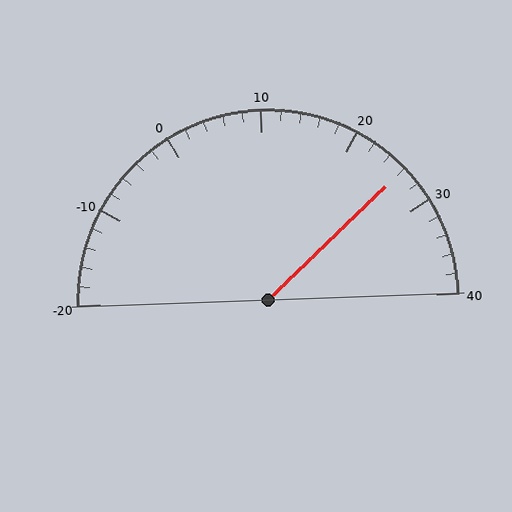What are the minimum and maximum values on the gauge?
The gauge ranges from -20 to 40.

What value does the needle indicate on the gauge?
The needle indicates approximately 26.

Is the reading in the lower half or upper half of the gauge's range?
The reading is in the upper half of the range (-20 to 40).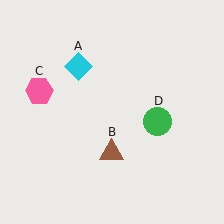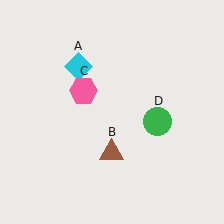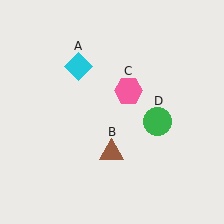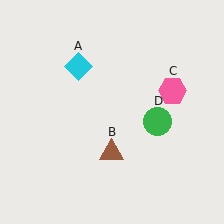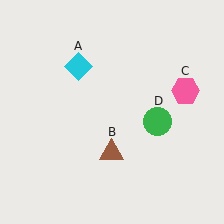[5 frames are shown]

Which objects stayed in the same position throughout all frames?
Cyan diamond (object A) and brown triangle (object B) and green circle (object D) remained stationary.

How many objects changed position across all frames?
1 object changed position: pink hexagon (object C).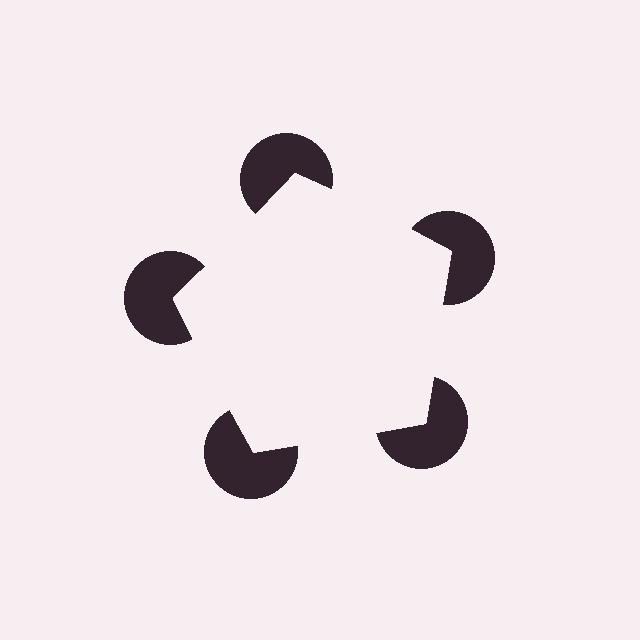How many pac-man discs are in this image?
There are 5 — one at each vertex of the illusory pentagon.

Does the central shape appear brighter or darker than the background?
It typically appears slightly brighter than the background, even though no actual brightness change is drawn.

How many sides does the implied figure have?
5 sides.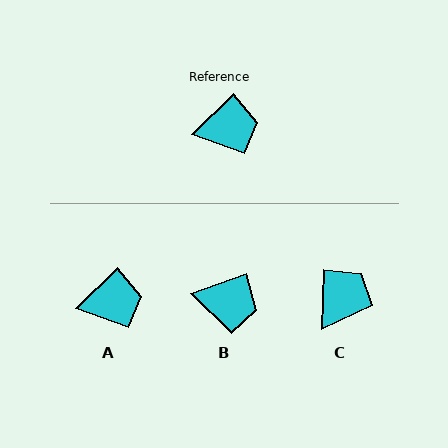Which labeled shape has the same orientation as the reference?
A.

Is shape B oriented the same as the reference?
No, it is off by about 24 degrees.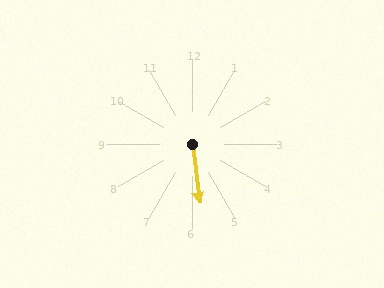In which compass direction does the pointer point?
South.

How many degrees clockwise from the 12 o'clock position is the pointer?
Approximately 173 degrees.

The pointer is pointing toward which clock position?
Roughly 6 o'clock.